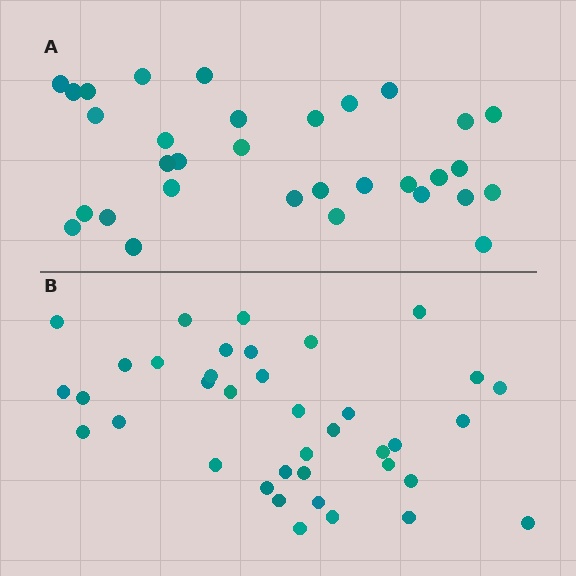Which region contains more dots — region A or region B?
Region B (the bottom region) has more dots.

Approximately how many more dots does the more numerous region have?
Region B has about 6 more dots than region A.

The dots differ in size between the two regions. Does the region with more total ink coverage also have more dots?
No. Region A has more total ink coverage because its dots are larger, but region B actually contains more individual dots. Total area can be misleading — the number of items is what matters here.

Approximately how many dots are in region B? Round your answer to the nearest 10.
About 40 dots. (The exact count is 38, which rounds to 40.)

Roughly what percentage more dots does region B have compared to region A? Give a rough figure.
About 20% more.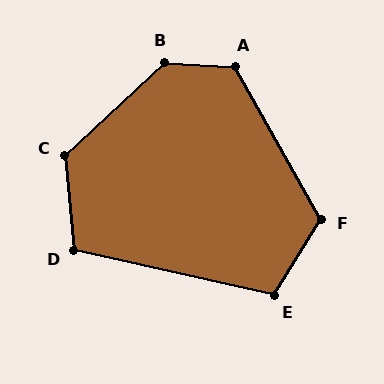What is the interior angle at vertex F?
Approximately 119 degrees (obtuse).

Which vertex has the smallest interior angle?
D, at approximately 108 degrees.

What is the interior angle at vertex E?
Approximately 109 degrees (obtuse).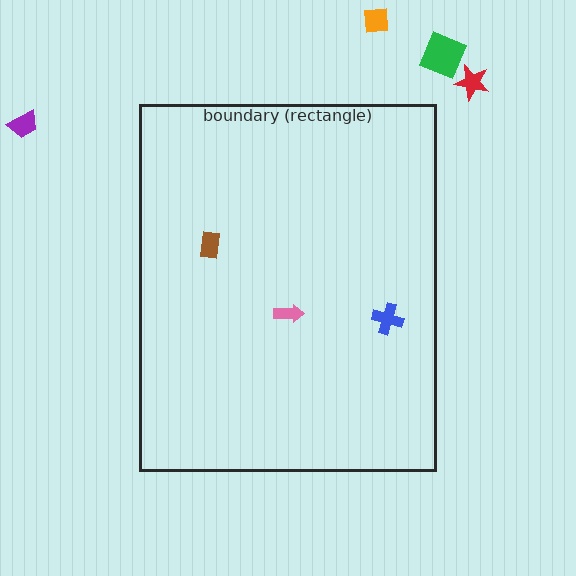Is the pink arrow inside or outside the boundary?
Inside.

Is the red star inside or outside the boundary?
Outside.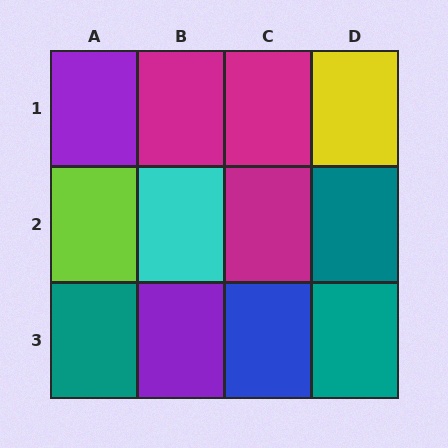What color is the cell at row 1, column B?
Magenta.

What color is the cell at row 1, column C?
Magenta.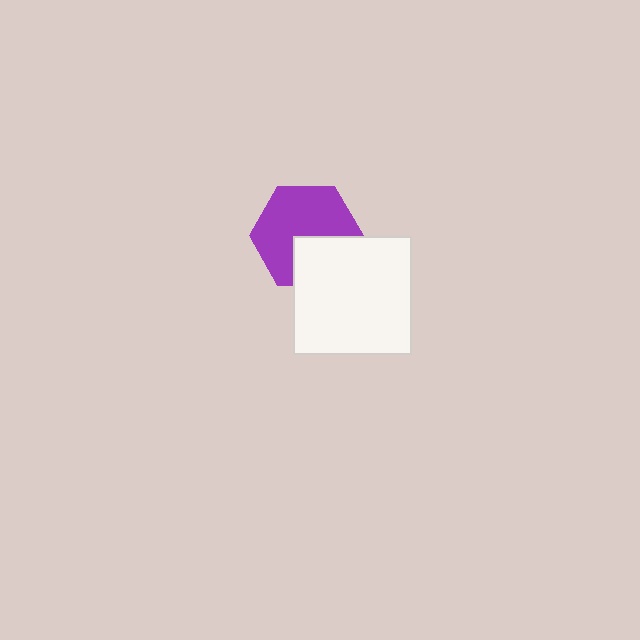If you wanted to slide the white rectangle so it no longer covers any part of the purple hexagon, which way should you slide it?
Slide it down — that is the most direct way to separate the two shapes.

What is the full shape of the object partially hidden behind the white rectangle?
The partially hidden object is a purple hexagon.